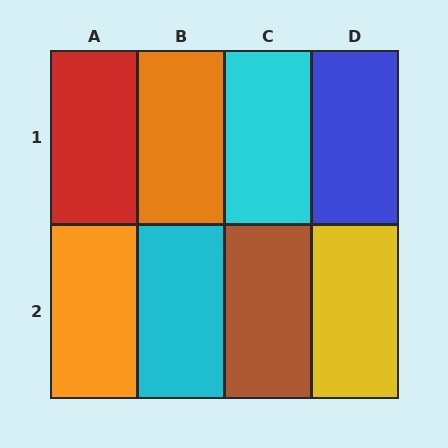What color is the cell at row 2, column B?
Cyan.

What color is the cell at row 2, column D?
Yellow.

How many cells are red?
1 cell is red.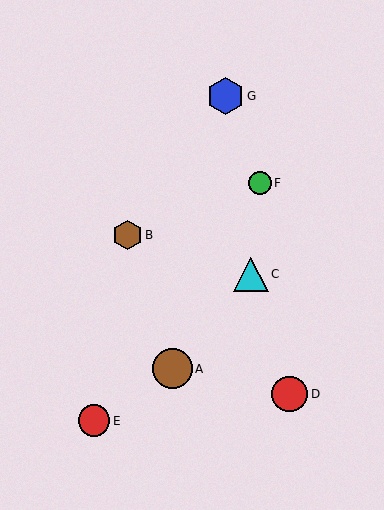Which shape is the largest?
The brown circle (labeled A) is the largest.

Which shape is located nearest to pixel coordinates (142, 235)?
The brown hexagon (labeled B) at (127, 235) is nearest to that location.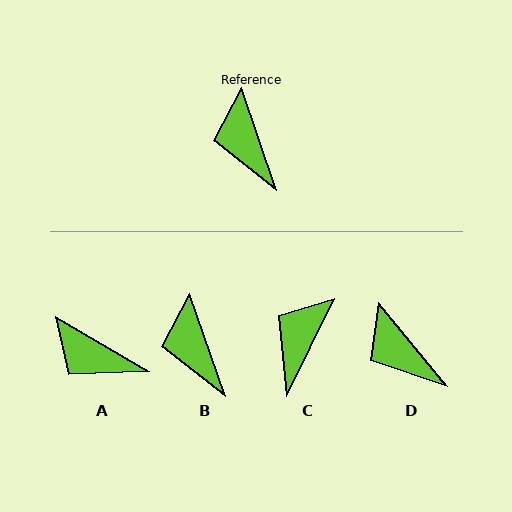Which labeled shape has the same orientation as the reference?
B.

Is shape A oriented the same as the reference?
No, it is off by about 41 degrees.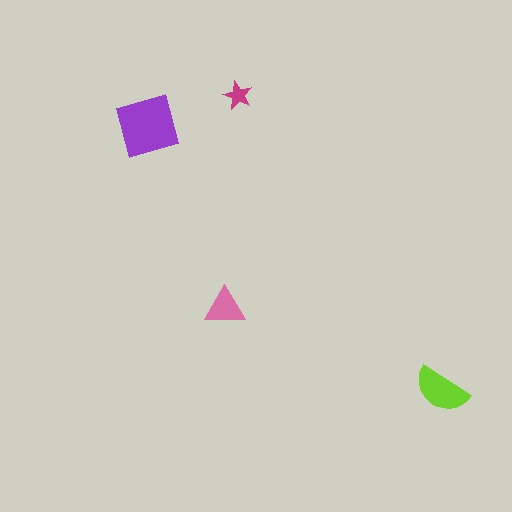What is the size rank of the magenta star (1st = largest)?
4th.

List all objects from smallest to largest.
The magenta star, the pink triangle, the lime semicircle, the purple diamond.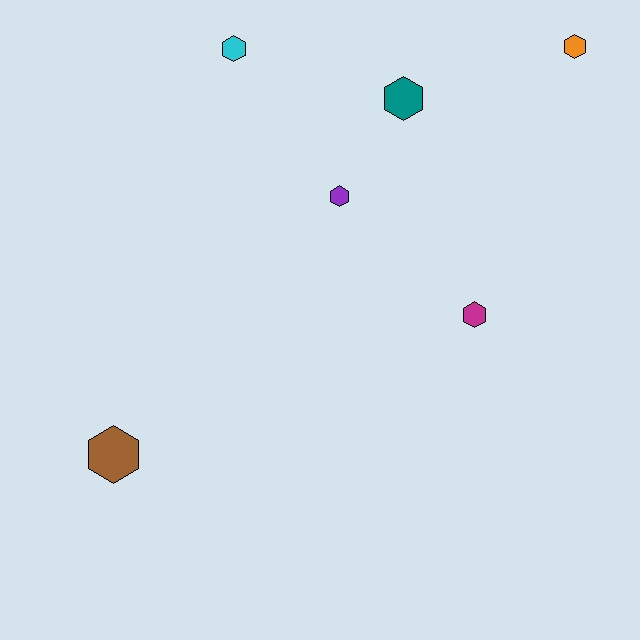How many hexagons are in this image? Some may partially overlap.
There are 6 hexagons.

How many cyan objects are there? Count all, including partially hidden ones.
There is 1 cyan object.